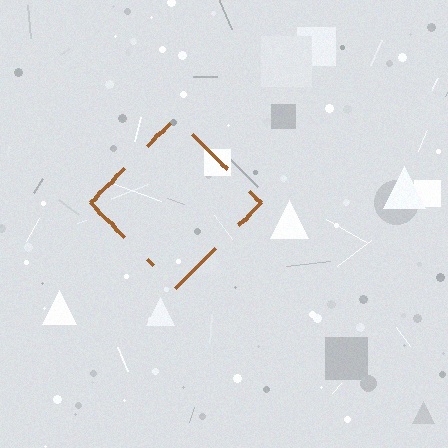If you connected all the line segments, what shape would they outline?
They would outline a diamond.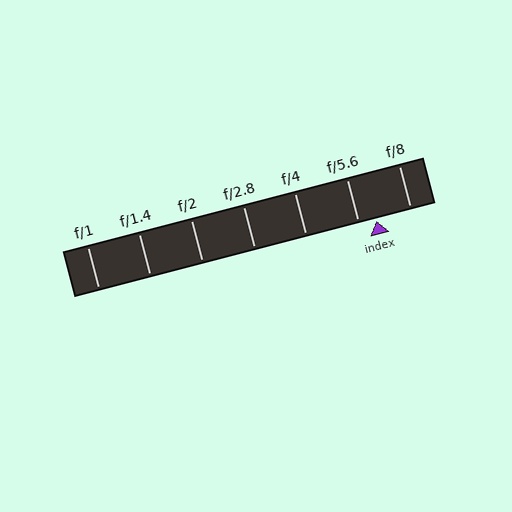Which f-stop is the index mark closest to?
The index mark is closest to f/5.6.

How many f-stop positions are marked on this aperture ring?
There are 7 f-stop positions marked.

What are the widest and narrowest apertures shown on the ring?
The widest aperture shown is f/1 and the narrowest is f/8.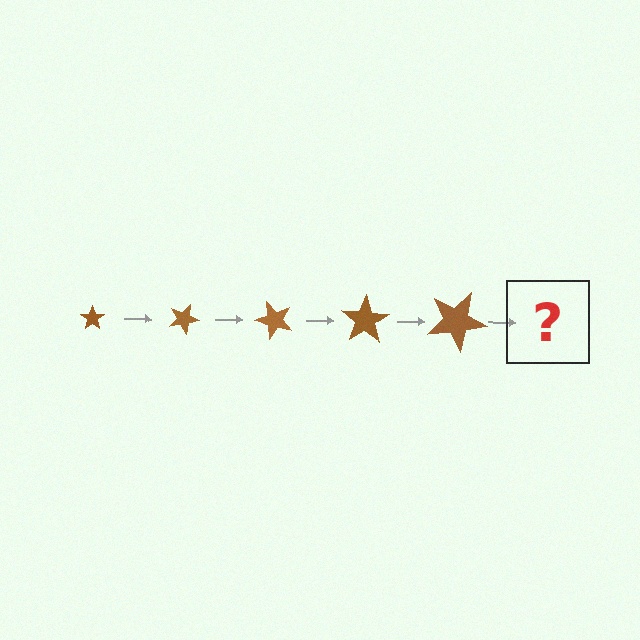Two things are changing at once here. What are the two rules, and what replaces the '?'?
The two rules are that the star grows larger each step and it rotates 25 degrees each step. The '?' should be a star, larger than the previous one and rotated 125 degrees from the start.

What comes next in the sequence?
The next element should be a star, larger than the previous one and rotated 125 degrees from the start.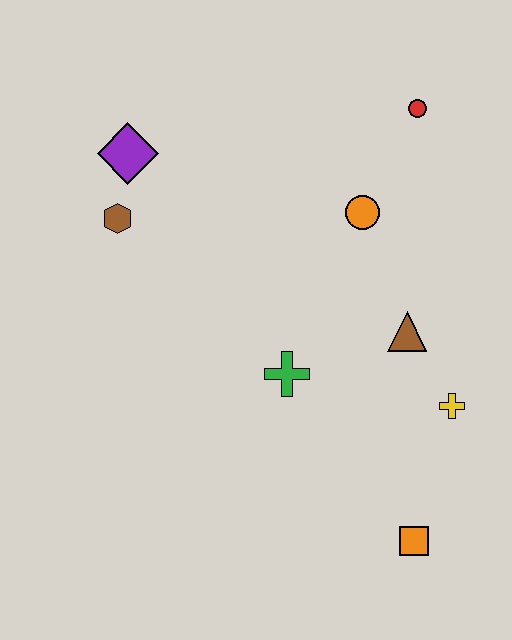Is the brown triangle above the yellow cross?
Yes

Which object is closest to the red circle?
The orange circle is closest to the red circle.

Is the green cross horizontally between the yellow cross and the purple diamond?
Yes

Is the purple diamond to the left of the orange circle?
Yes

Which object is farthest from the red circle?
The orange square is farthest from the red circle.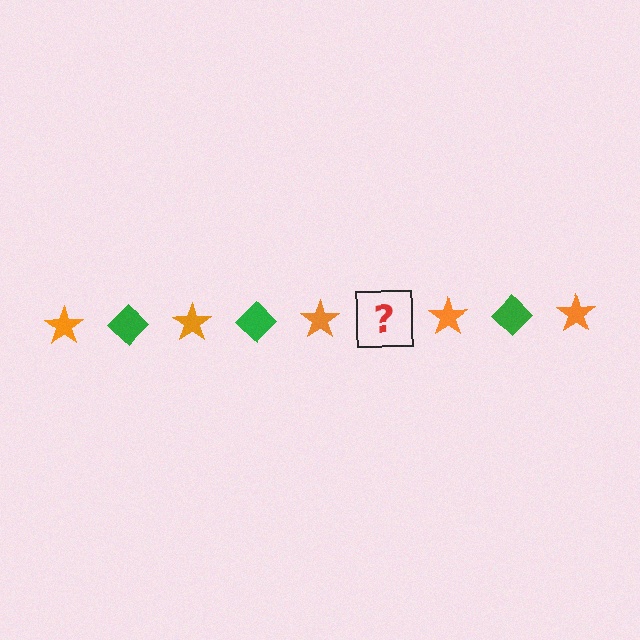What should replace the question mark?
The question mark should be replaced with a green diamond.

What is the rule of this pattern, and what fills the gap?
The rule is that the pattern alternates between orange star and green diamond. The gap should be filled with a green diamond.